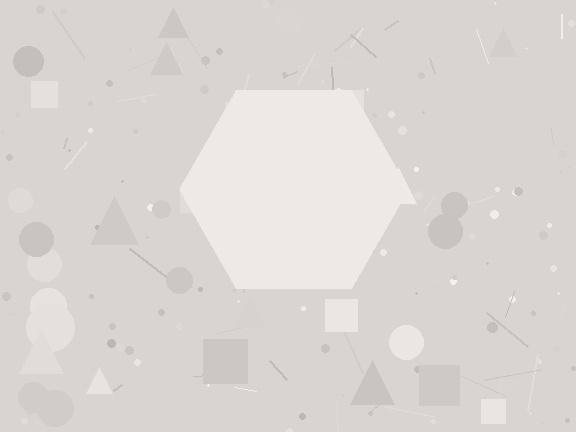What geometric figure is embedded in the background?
A hexagon is embedded in the background.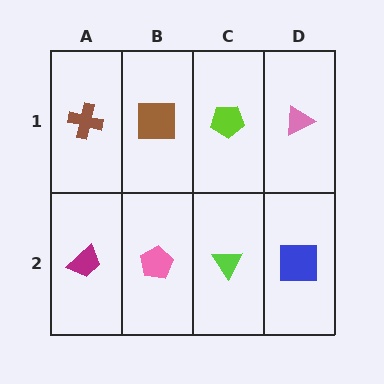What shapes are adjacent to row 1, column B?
A pink pentagon (row 2, column B), a brown cross (row 1, column A), a lime pentagon (row 1, column C).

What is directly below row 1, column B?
A pink pentagon.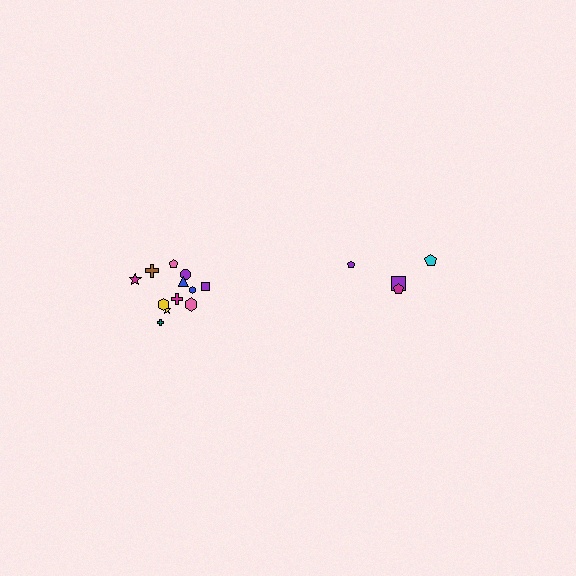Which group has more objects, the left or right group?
The left group.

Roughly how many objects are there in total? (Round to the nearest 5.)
Roughly 15 objects in total.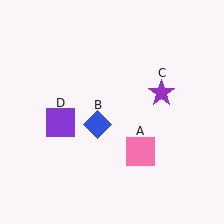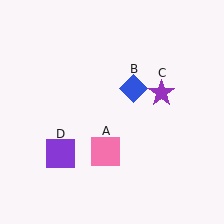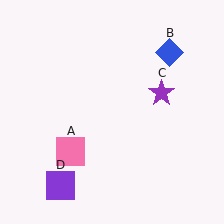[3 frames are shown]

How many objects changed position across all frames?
3 objects changed position: pink square (object A), blue diamond (object B), purple square (object D).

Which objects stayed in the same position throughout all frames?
Purple star (object C) remained stationary.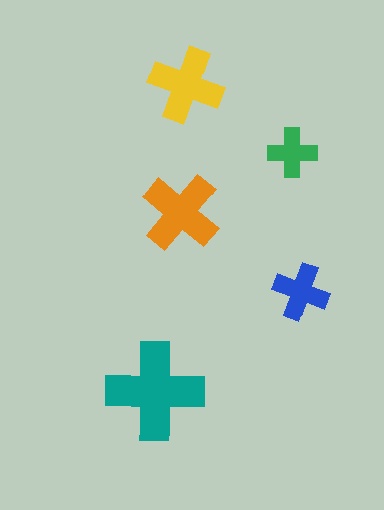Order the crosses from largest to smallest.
the teal one, the orange one, the yellow one, the blue one, the green one.